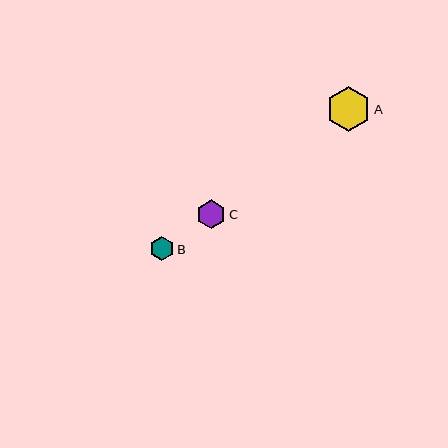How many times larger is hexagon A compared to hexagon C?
Hexagon A is approximately 1.6 times the size of hexagon C.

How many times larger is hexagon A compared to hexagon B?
Hexagon A is approximately 1.8 times the size of hexagon B.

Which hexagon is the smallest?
Hexagon B is the smallest with a size of approximately 24 pixels.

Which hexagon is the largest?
Hexagon A is the largest with a size of approximately 45 pixels.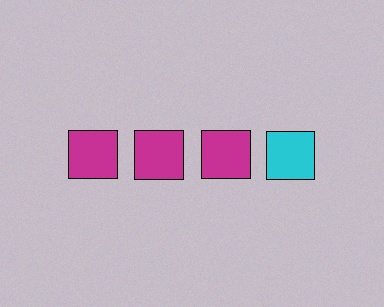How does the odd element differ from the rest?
It has a different color: cyan instead of magenta.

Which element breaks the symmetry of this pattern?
The cyan square in the top row, second from right column breaks the symmetry. All other shapes are magenta squares.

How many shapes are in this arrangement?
There are 4 shapes arranged in a grid pattern.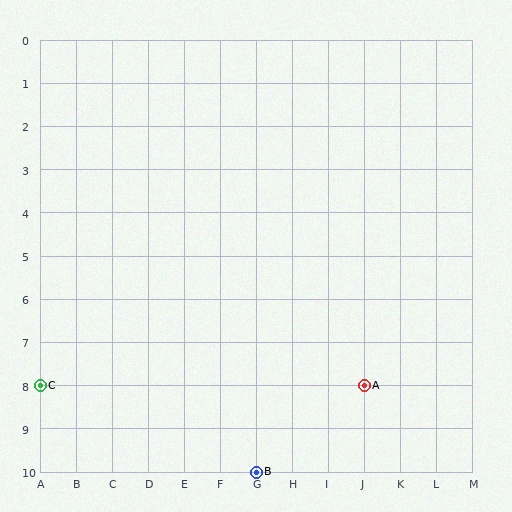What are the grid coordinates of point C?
Point C is at grid coordinates (A, 8).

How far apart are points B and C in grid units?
Points B and C are 6 columns and 2 rows apart (about 6.3 grid units diagonally).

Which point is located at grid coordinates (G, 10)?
Point B is at (G, 10).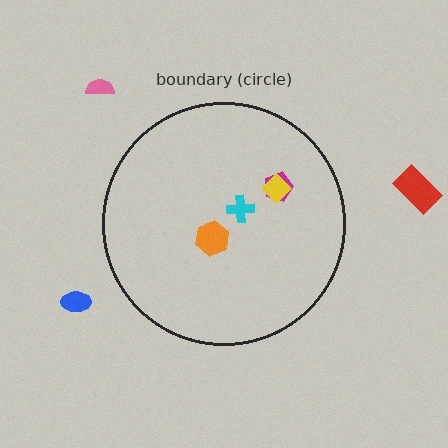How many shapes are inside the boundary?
4 inside, 3 outside.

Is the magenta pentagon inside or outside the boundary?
Inside.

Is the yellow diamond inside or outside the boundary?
Inside.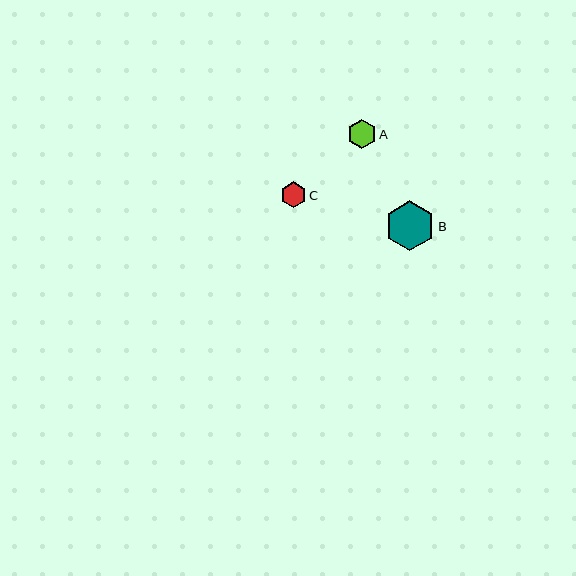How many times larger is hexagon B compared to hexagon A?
Hexagon B is approximately 1.7 times the size of hexagon A.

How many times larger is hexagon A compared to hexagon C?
Hexagon A is approximately 1.1 times the size of hexagon C.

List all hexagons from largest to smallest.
From largest to smallest: B, A, C.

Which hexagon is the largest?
Hexagon B is the largest with a size of approximately 50 pixels.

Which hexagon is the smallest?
Hexagon C is the smallest with a size of approximately 26 pixels.